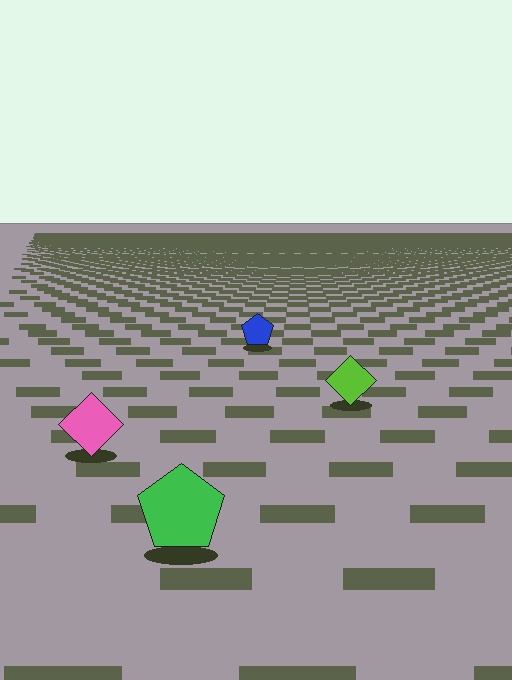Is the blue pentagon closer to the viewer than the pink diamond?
No. The pink diamond is closer — you can tell from the texture gradient: the ground texture is coarser near it.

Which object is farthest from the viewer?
The blue pentagon is farthest from the viewer. It appears smaller and the ground texture around it is denser.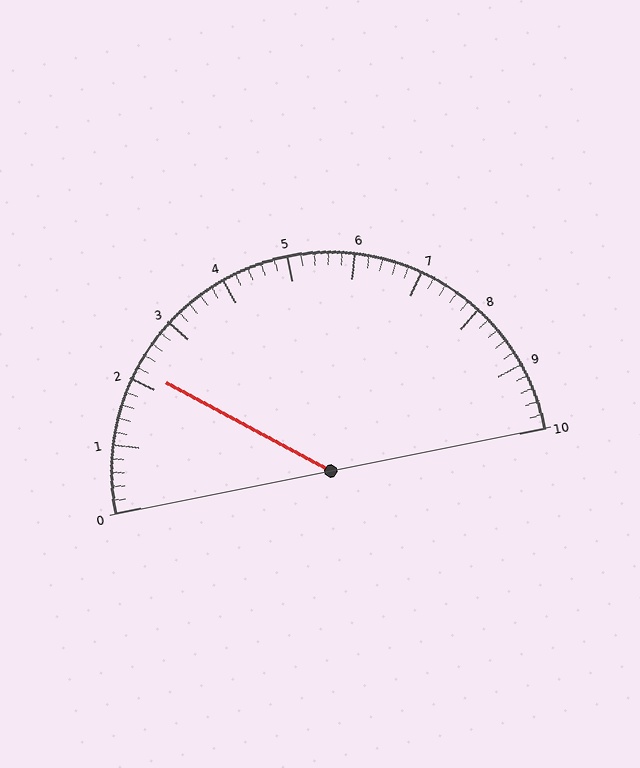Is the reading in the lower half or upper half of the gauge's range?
The reading is in the lower half of the range (0 to 10).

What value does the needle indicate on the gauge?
The needle indicates approximately 2.2.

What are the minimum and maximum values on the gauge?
The gauge ranges from 0 to 10.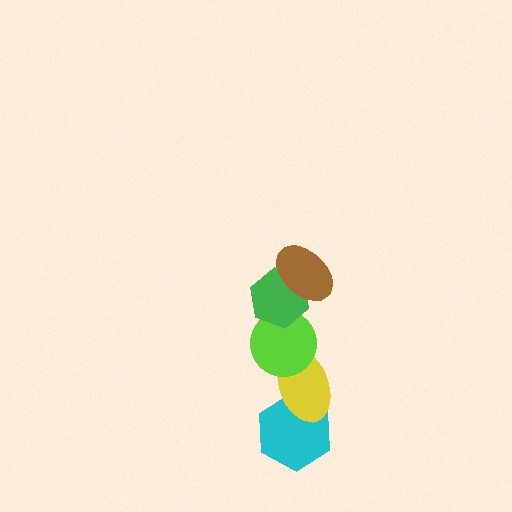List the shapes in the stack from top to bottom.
From top to bottom: the brown ellipse, the green hexagon, the lime circle, the yellow ellipse, the cyan hexagon.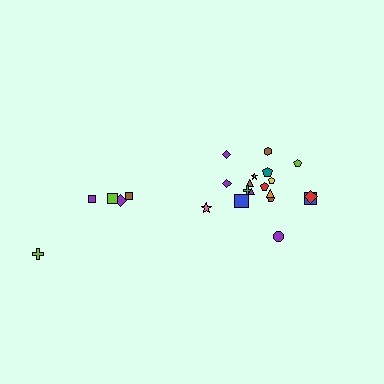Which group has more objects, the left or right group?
The right group.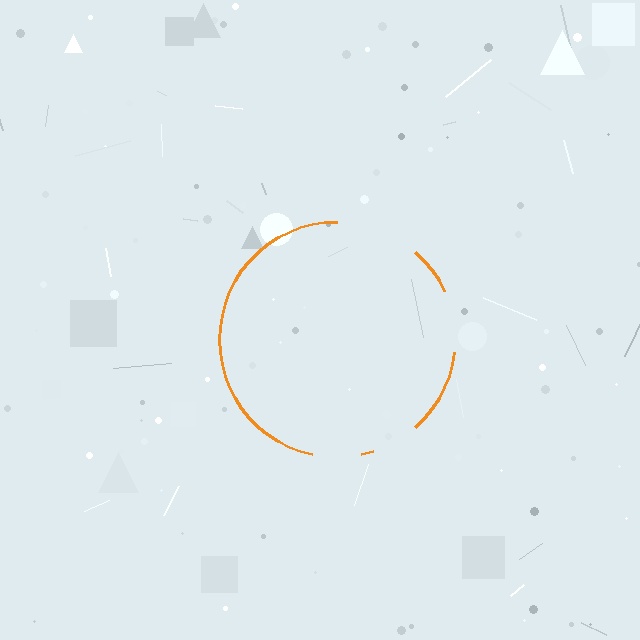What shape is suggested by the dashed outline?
The dashed outline suggests a circle.